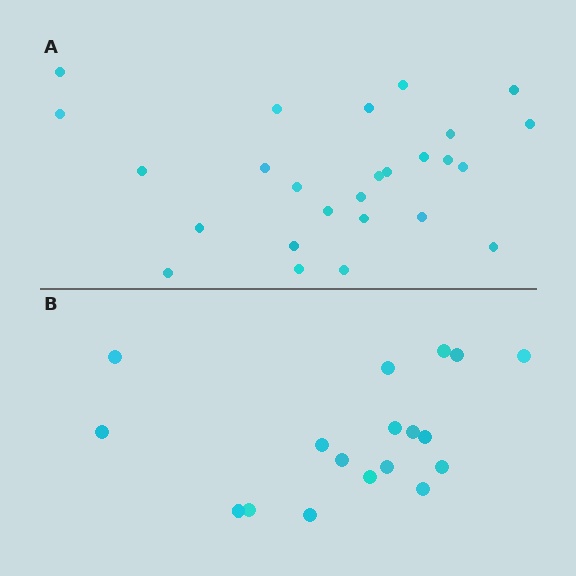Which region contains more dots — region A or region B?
Region A (the top region) has more dots.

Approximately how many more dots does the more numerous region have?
Region A has roughly 8 or so more dots than region B.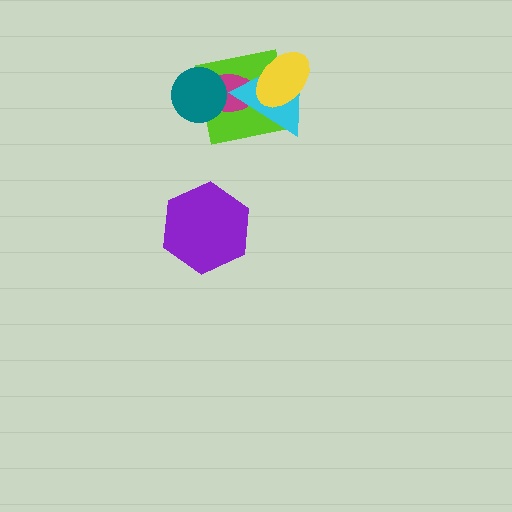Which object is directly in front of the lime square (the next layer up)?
The magenta ellipse is directly in front of the lime square.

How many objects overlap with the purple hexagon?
0 objects overlap with the purple hexagon.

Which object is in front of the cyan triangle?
The yellow ellipse is in front of the cyan triangle.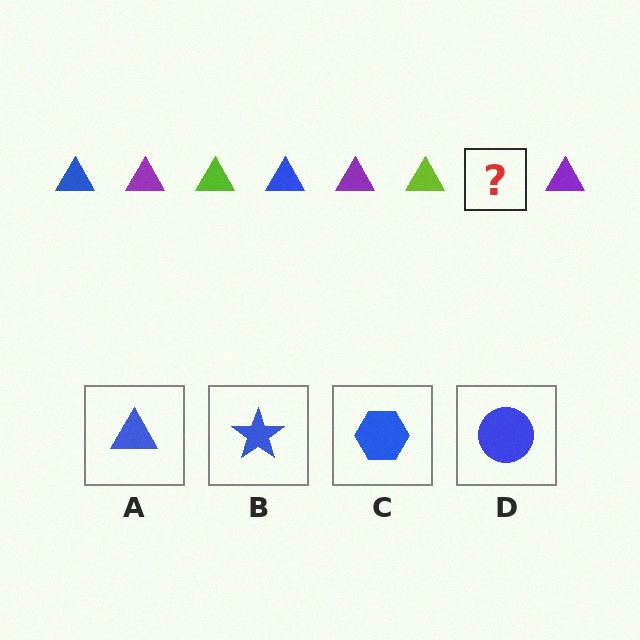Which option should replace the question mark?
Option A.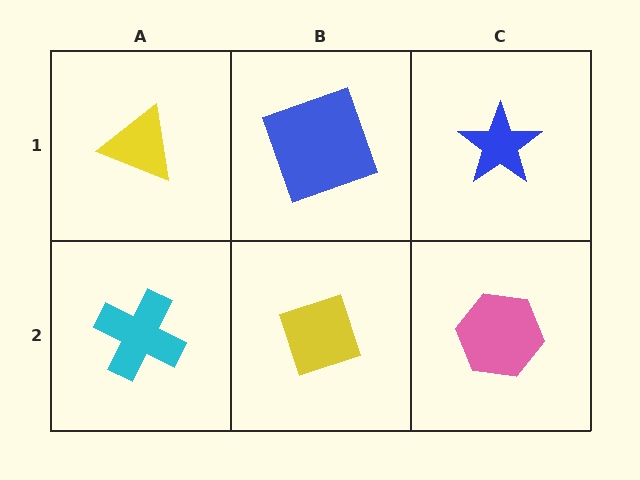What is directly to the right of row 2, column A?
A yellow diamond.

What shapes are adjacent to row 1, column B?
A yellow diamond (row 2, column B), a yellow triangle (row 1, column A), a blue star (row 1, column C).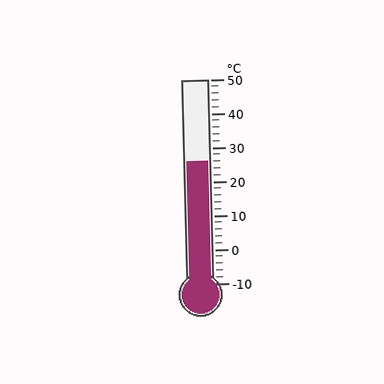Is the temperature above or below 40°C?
The temperature is below 40°C.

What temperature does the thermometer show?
The thermometer shows approximately 26°C.